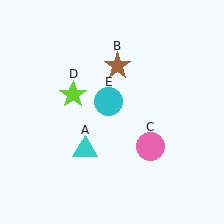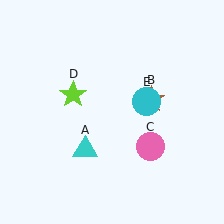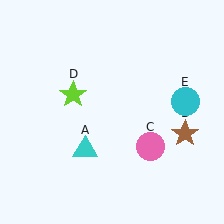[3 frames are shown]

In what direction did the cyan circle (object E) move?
The cyan circle (object E) moved right.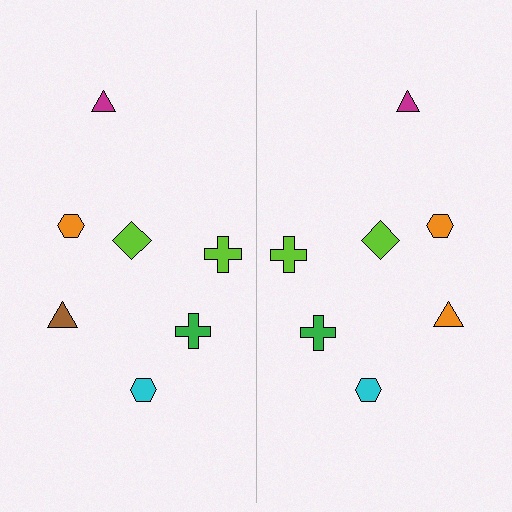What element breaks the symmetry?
The orange triangle on the right side breaks the symmetry — its mirror counterpart is brown.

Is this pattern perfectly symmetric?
No, the pattern is not perfectly symmetric. The orange triangle on the right side breaks the symmetry — its mirror counterpart is brown.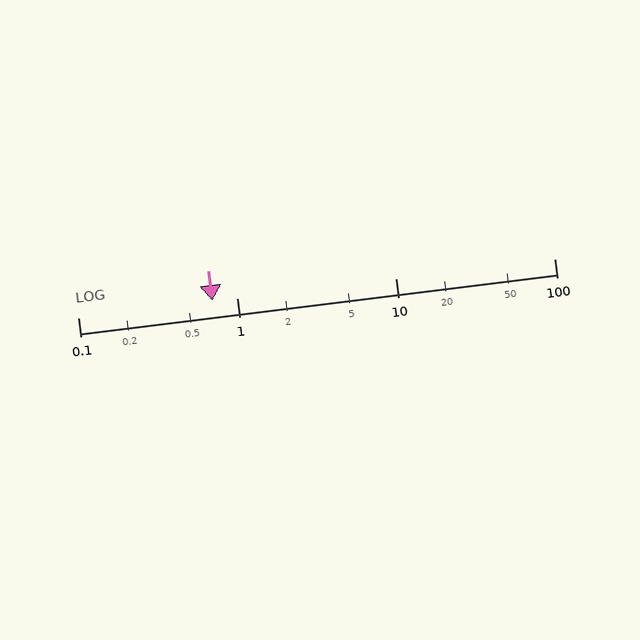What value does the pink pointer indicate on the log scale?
The pointer indicates approximately 0.7.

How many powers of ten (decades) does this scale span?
The scale spans 3 decades, from 0.1 to 100.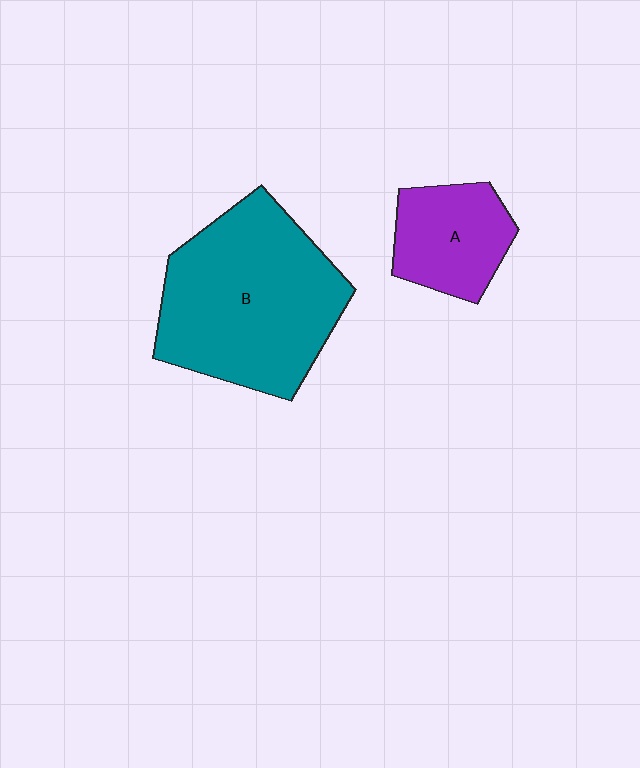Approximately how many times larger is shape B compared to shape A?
Approximately 2.4 times.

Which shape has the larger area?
Shape B (teal).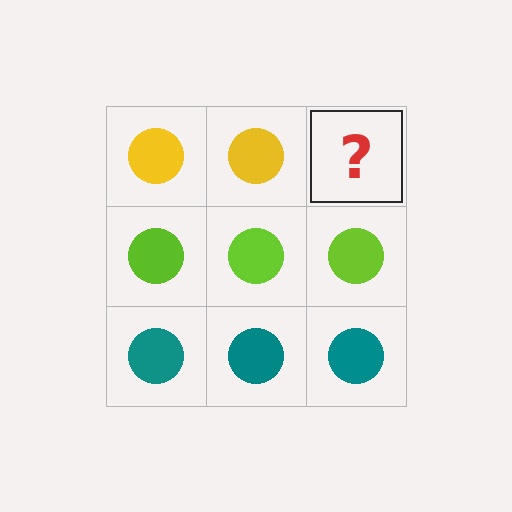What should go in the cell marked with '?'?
The missing cell should contain a yellow circle.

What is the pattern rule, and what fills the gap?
The rule is that each row has a consistent color. The gap should be filled with a yellow circle.